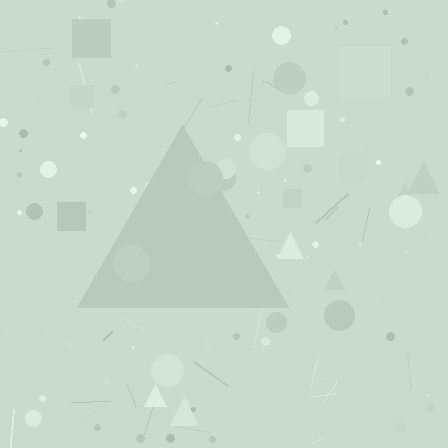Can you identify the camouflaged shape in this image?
The camouflaged shape is a triangle.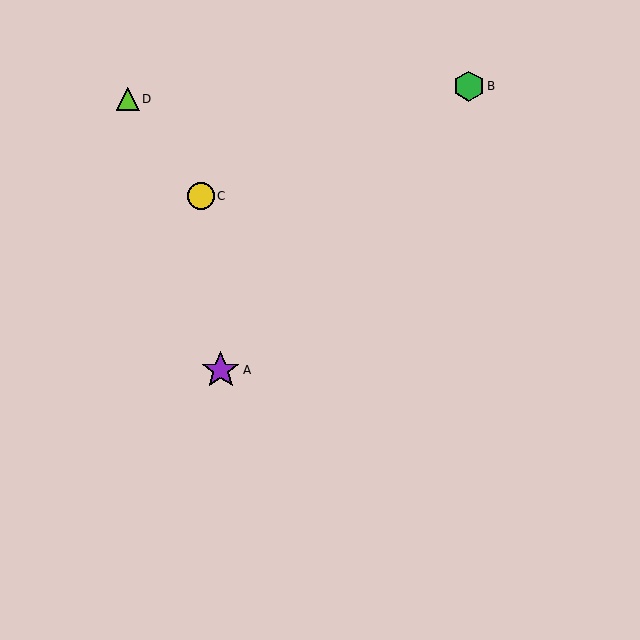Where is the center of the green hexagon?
The center of the green hexagon is at (469, 86).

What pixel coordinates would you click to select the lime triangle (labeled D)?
Click at (128, 99) to select the lime triangle D.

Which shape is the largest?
The purple star (labeled A) is the largest.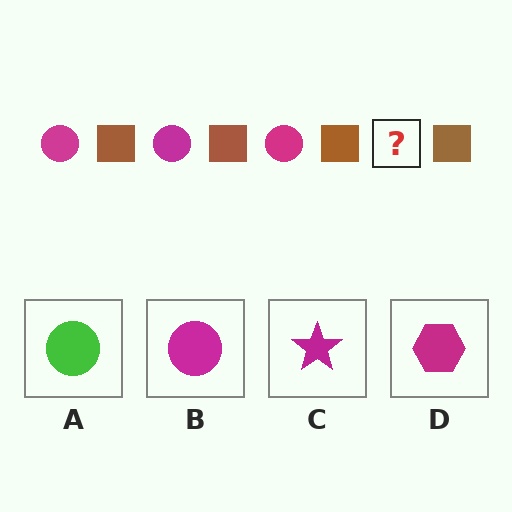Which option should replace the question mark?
Option B.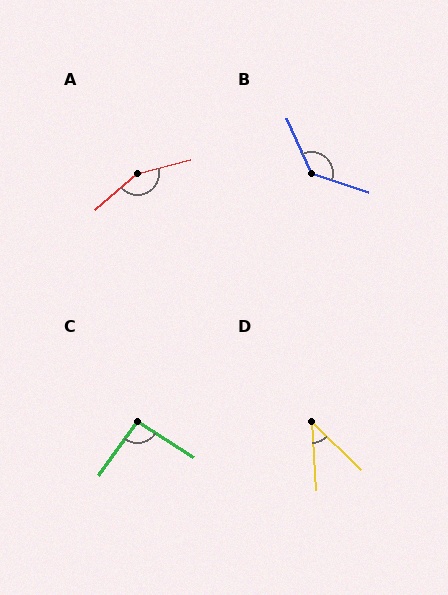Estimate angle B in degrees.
Approximately 132 degrees.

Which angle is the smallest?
D, at approximately 42 degrees.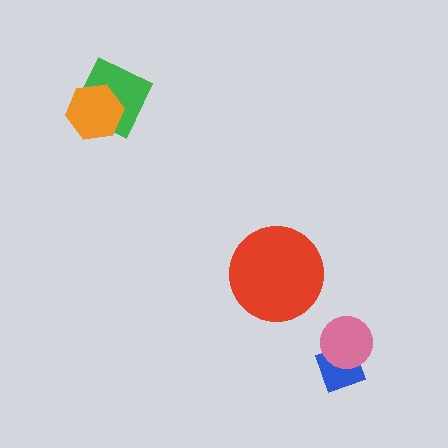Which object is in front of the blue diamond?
The pink circle is in front of the blue diamond.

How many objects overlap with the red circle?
0 objects overlap with the red circle.